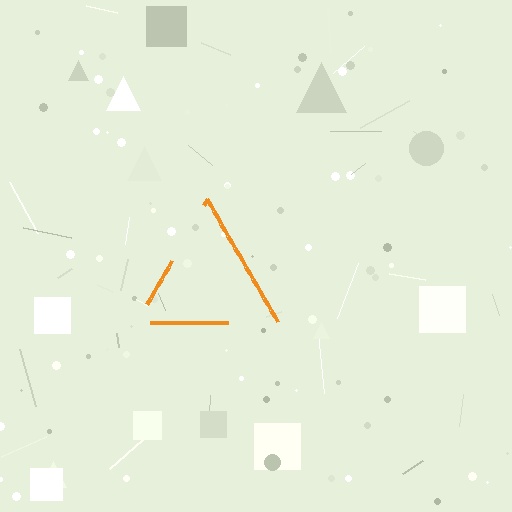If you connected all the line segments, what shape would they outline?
They would outline a triangle.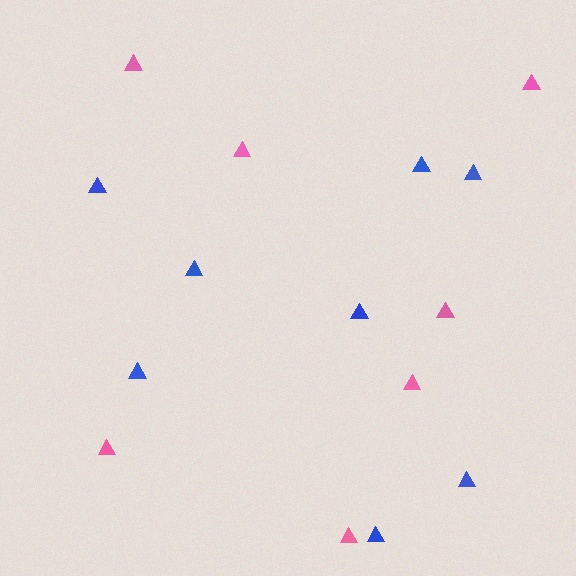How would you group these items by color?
There are 2 groups: one group of pink triangles (7) and one group of blue triangles (8).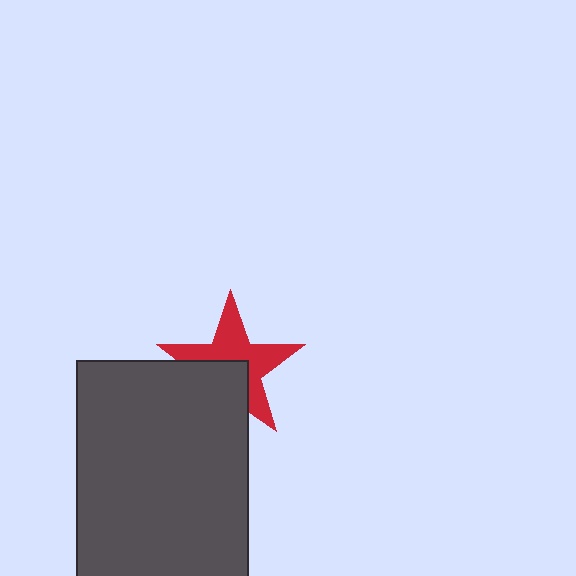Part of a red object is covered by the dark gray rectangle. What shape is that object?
It is a star.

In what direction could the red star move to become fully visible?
The red star could move up. That would shift it out from behind the dark gray rectangle entirely.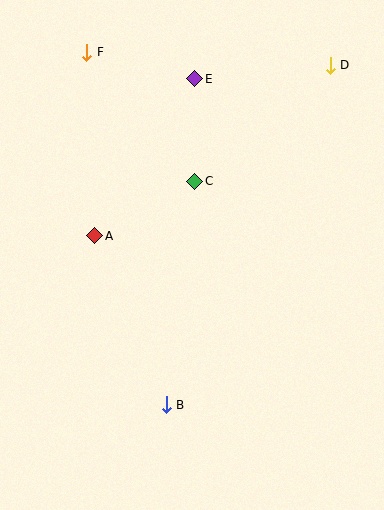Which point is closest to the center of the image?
Point C at (195, 181) is closest to the center.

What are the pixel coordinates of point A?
Point A is at (95, 236).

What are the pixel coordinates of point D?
Point D is at (330, 65).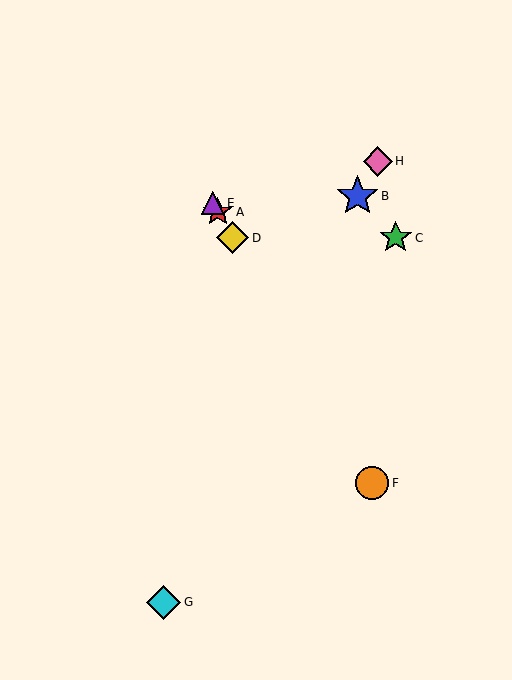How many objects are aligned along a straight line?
4 objects (A, D, E, F) are aligned along a straight line.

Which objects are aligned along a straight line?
Objects A, D, E, F are aligned along a straight line.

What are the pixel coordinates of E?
Object E is at (213, 203).